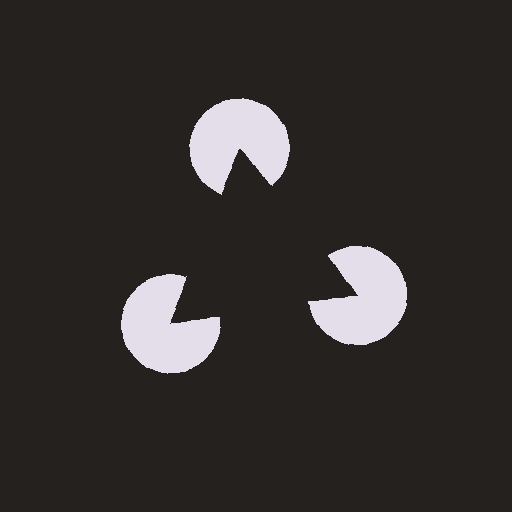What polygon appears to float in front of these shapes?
An illusory triangle — its edges are inferred from the aligned wedge cuts in the pac-man discs, not physically drawn.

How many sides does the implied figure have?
3 sides.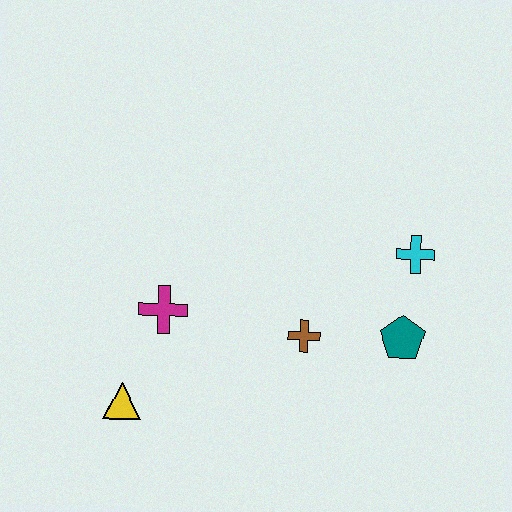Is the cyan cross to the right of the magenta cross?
Yes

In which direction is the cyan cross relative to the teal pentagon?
The cyan cross is above the teal pentagon.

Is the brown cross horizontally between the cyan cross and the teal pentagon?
No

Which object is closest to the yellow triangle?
The magenta cross is closest to the yellow triangle.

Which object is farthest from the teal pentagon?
The yellow triangle is farthest from the teal pentagon.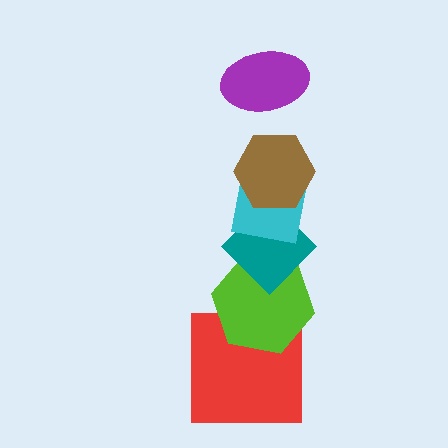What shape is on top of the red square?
The lime hexagon is on top of the red square.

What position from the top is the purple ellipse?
The purple ellipse is 1st from the top.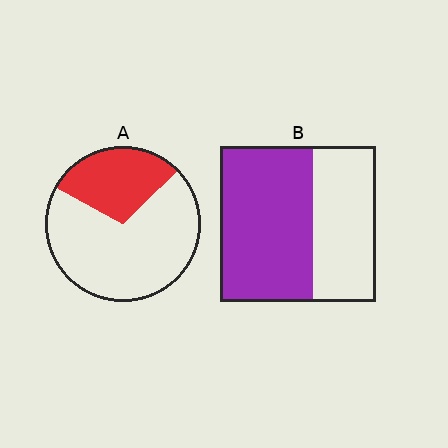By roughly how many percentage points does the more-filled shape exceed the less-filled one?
By roughly 30 percentage points (B over A).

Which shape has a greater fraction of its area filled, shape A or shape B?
Shape B.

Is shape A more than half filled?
No.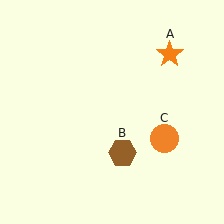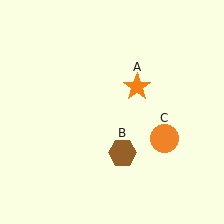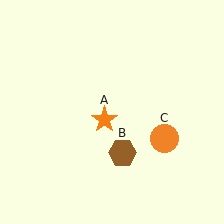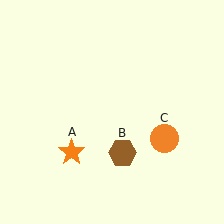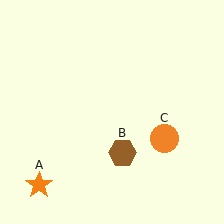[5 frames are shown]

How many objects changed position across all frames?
1 object changed position: orange star (object A).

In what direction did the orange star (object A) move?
The orange star (object A) moved down and to the left.